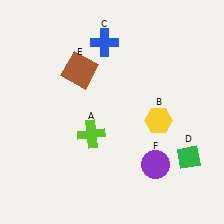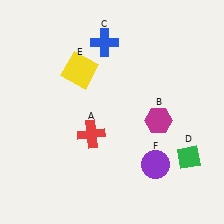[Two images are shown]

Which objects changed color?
A changed from lime to red. B changed from yellow to magenta. E changed from brown to yellow.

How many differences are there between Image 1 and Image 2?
There are 3 differences between the two images.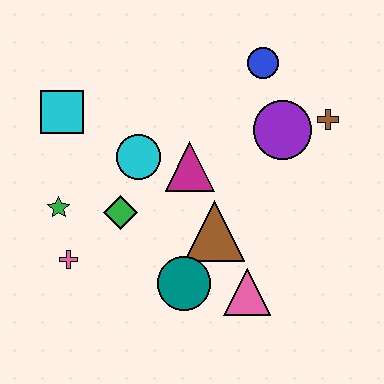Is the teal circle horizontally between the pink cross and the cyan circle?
No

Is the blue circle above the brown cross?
Yes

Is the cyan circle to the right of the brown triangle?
No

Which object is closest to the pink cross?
The green star is closest to the pink cross.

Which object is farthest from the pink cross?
The brown cross is farthest from the pink cross.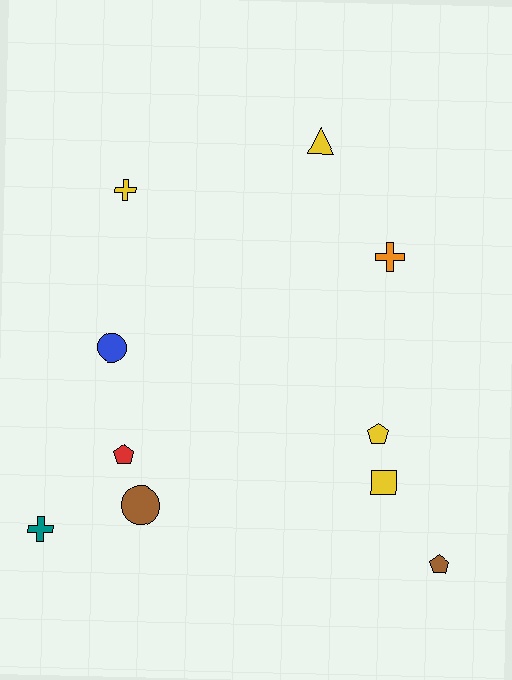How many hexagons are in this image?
There are no hexagons.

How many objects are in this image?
There are 10 objects.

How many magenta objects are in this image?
There are no magenta objects.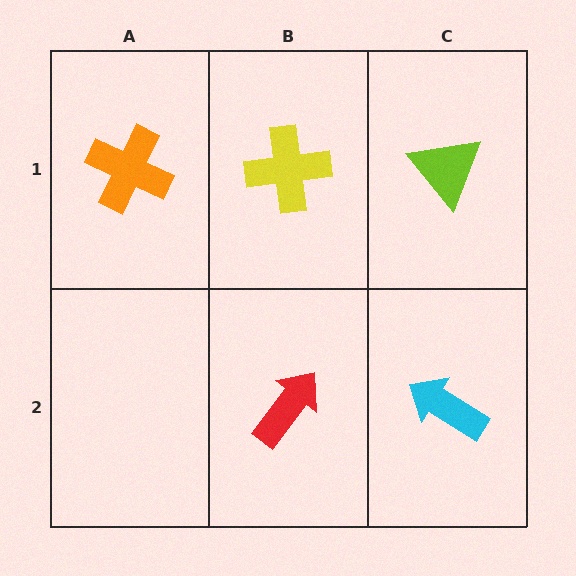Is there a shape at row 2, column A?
No, that cell is empty.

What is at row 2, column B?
A red arrow.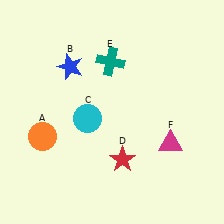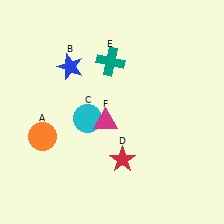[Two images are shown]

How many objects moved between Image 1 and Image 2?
1 object moved between the two images.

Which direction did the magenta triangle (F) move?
The magenta triangle (F) moved left.